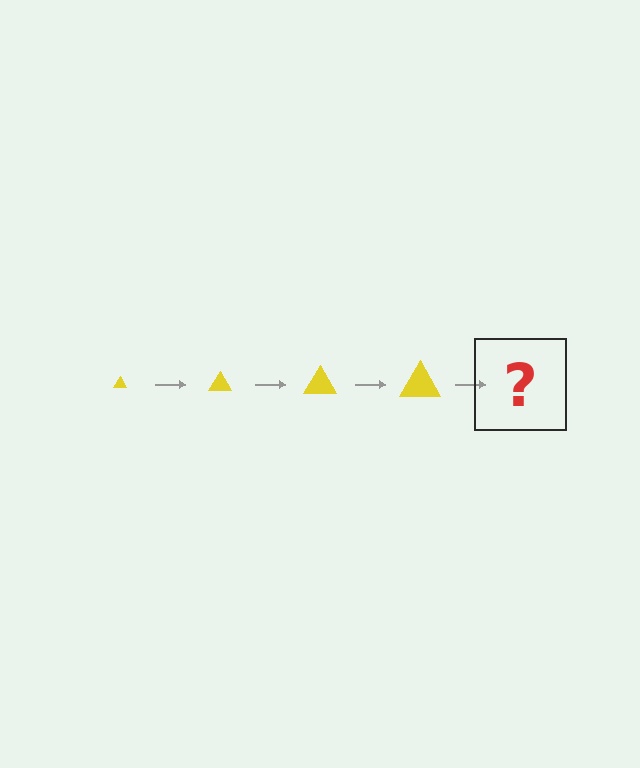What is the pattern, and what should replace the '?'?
The pattern is that the triangle gets progressively larger each step. The '?' should be a yellow triangle, larger than the previous one.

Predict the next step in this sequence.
The next step is a yellow triangle, larger than the previous one.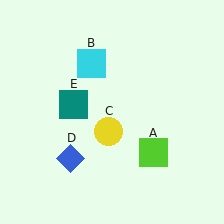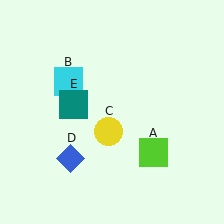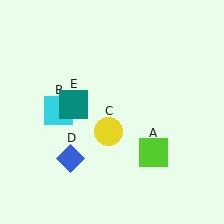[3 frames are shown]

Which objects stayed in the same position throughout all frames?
Lime square (object A) and yellow circle (object C) and blue diamond (object D) and teal square (object E) remained stationary.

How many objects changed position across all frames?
1 object changed position: cyan square (object B).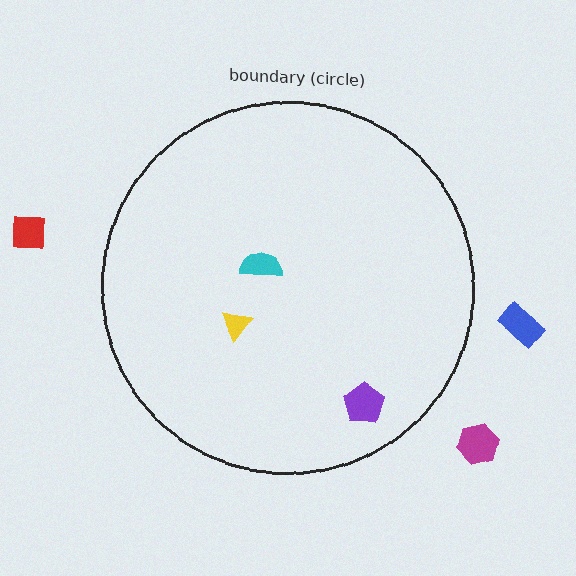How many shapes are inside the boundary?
3 inside, 3 outside.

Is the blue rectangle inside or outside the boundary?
Outside.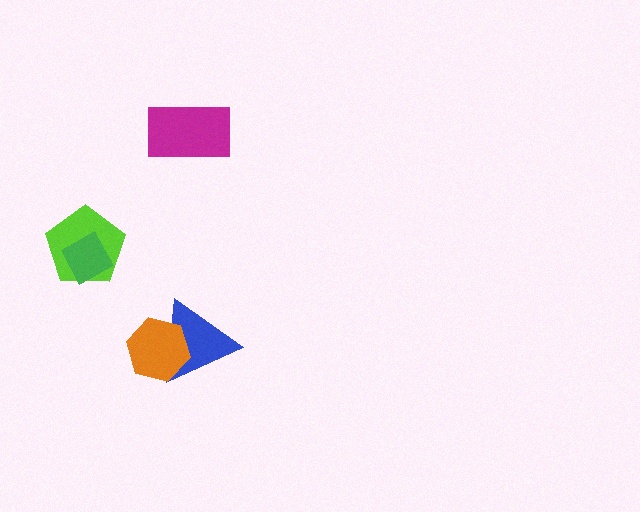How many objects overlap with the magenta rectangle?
0 objects overlap with the magenta rectangle.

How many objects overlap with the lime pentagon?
1 object overlaps with the lime pentagon.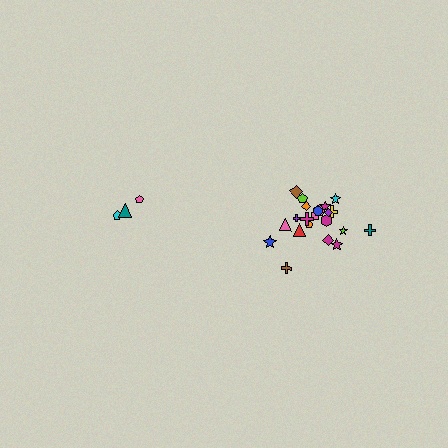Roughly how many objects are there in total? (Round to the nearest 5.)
Roughly 25 objects in total.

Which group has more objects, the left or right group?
The right group.